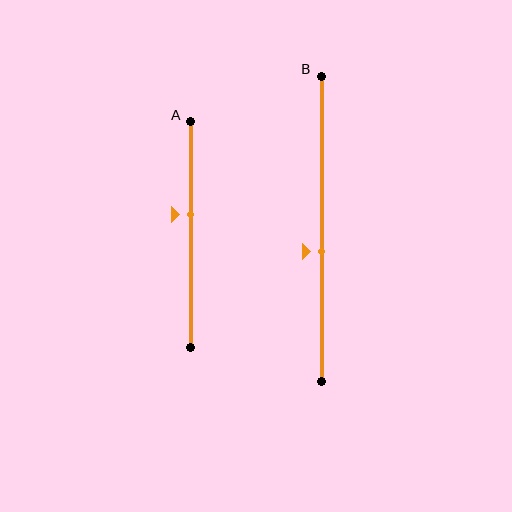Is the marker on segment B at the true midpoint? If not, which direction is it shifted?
No, the marker on segment B is shifted downward by about 7% of the segment length.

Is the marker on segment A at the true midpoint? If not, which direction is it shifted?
No, the marker on segment A is shifted upward by about 9% of the segment length.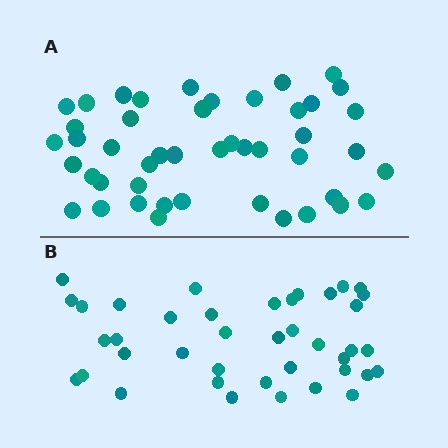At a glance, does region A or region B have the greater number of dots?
Region A (the top region) has more dots.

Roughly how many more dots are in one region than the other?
Region A has about 6 more dots than region B.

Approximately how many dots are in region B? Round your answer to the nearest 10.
About 40 dots.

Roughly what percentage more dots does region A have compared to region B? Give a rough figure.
About 15% more.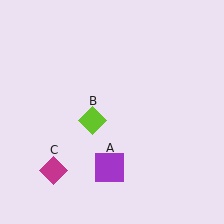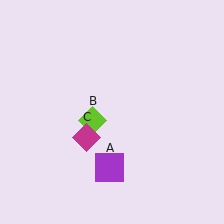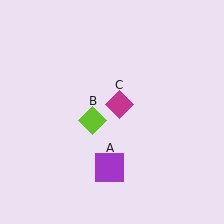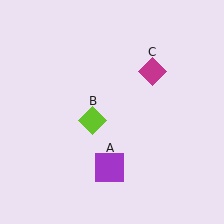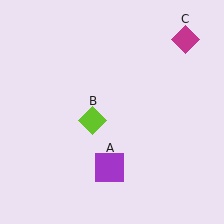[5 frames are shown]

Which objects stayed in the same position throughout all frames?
Purple square (object A) and lime diamond (object B) remained stationary.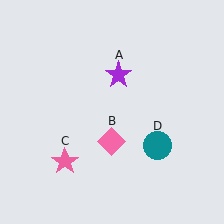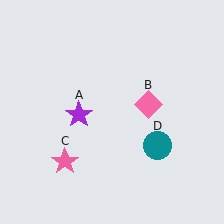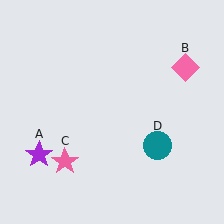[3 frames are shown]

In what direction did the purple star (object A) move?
The purple star (object A) moved down and to the left.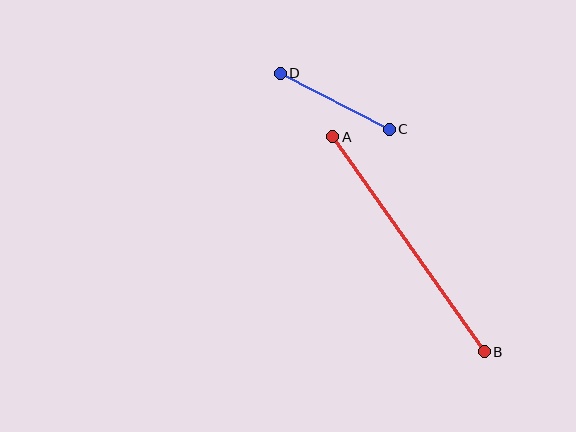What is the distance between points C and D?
The distance is approximately 123 pixels.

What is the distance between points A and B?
The distance is approximately 263 pixels.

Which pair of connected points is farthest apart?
Points A and B are farthest apart.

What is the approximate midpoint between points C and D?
The midpoint is at approximately (335, 101) pixels.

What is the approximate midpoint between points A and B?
The midpoint is at approximately (408, 244) pixels.